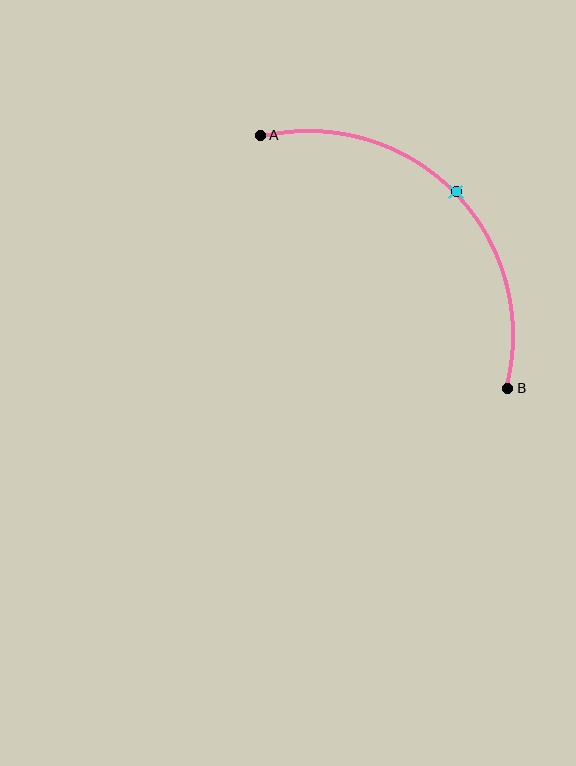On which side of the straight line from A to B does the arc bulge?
The arc bulges above and to the right of the straight line connecting A and B.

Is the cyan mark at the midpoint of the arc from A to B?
Yes. The cyan mark lies on the arc at equal arc-length from both A and B — it is the arc midpoint.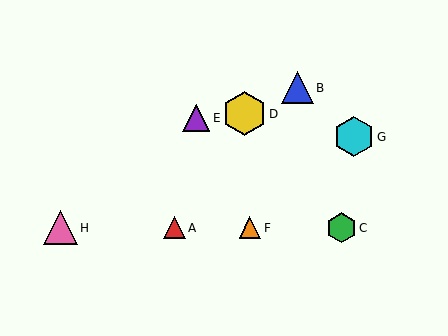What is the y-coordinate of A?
Object A is at y≈228.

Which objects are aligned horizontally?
Objects A, C, F, H are aligned horizontally.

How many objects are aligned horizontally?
4 objects (A, C, F, H) are aligned horizontally.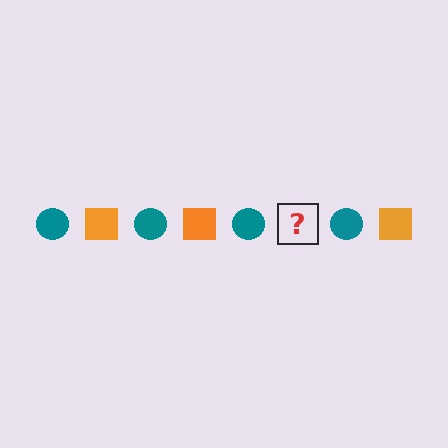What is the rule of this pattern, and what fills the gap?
The rule is that the pattern alternates between teal circle and orange square. The gap should be filled with an orange square.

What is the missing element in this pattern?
The missing element is an orange square.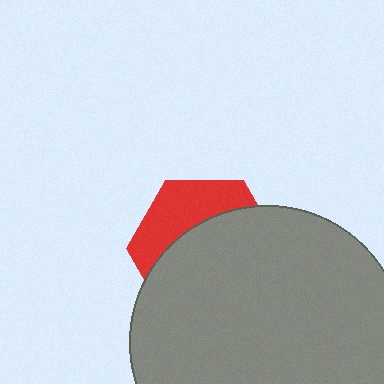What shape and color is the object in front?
The object in front is a gray circle.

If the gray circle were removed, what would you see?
You would see the complete red hexagon.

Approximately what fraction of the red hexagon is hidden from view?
Roughly 66% of the red hexagon is hidden behind the gray circle.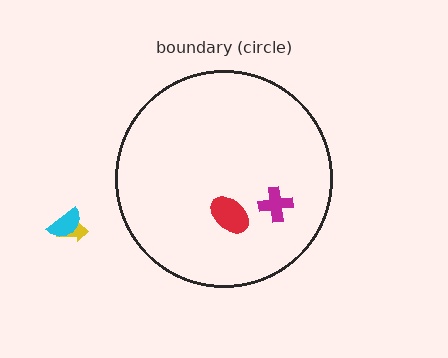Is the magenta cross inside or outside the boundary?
Inside.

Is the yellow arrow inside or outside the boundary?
Outside.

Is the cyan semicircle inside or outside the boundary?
Outside.